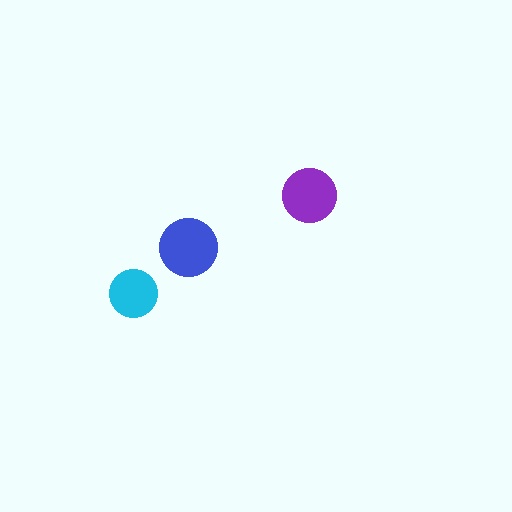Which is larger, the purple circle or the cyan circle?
The purple one.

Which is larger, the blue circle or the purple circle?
The blue one.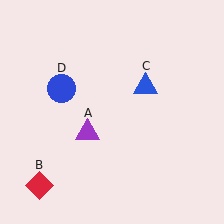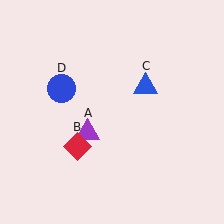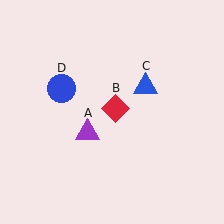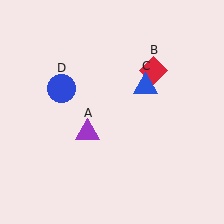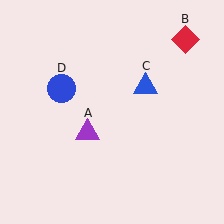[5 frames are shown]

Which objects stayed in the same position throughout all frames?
Purple triangle (object A) and blue triangle (object C) and blue circle (object D) remained stationary.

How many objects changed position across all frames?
1 object changed position: red diamond (object B).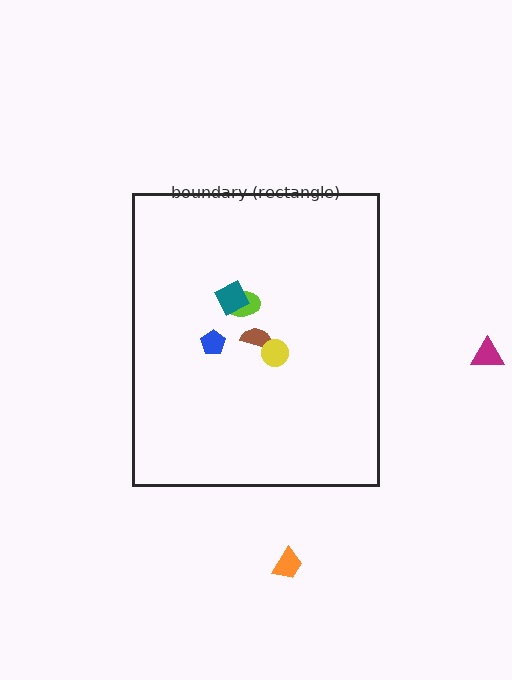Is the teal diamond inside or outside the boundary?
Inside.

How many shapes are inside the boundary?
5 inside, 2 outside.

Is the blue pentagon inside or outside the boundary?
Inside.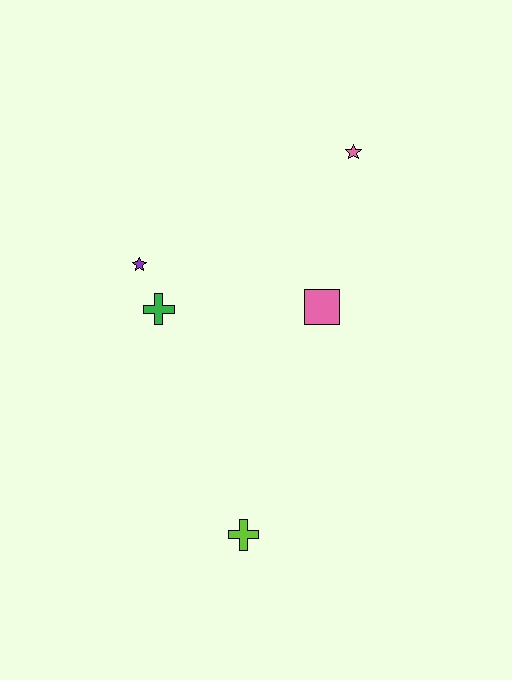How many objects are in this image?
There are 5 objects.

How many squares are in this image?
There is 1 square.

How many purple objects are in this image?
There is 1 purple object.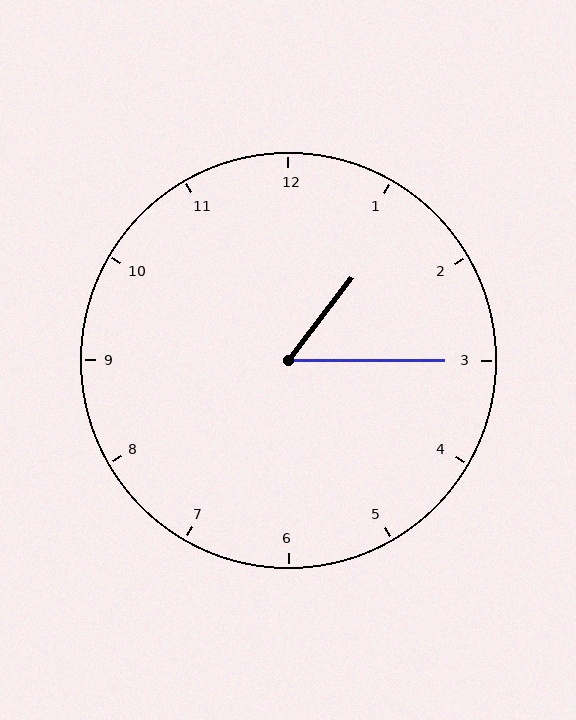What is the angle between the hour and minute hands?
Approximately 52 degrees.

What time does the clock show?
1:15.